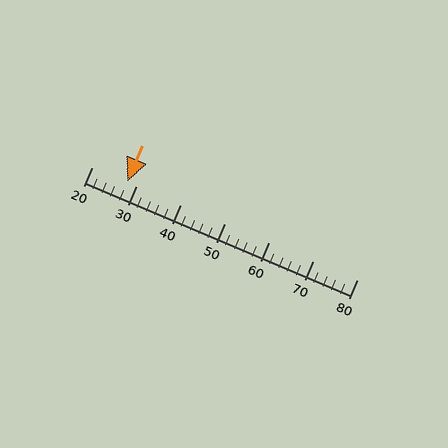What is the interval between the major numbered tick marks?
The major tick marks are spaced 10 units apart.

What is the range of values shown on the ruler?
The ruler shows values from 20 to 80.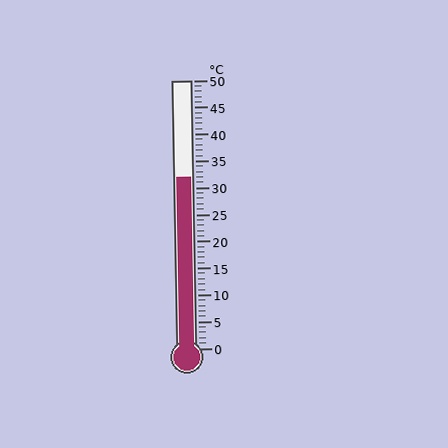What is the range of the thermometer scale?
The thermometer scale ranges from 0°C to 50°C.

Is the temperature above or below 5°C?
The temperature is above 5°C.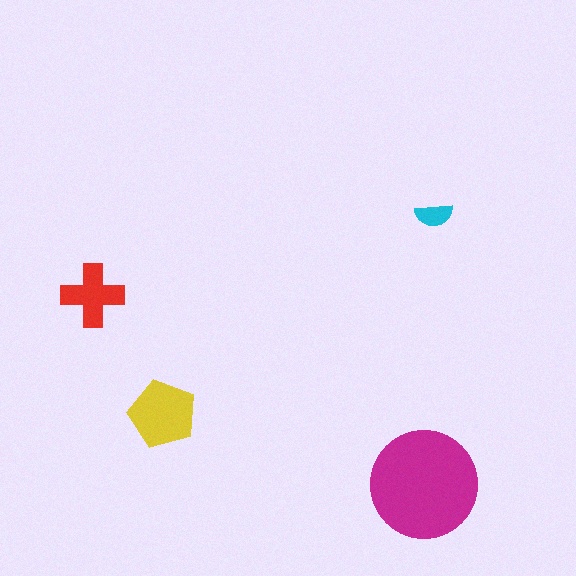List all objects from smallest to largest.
The cyan semicircle, the red cross, the yellow pentagon, the magenta circle.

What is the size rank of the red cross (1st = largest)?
3rd.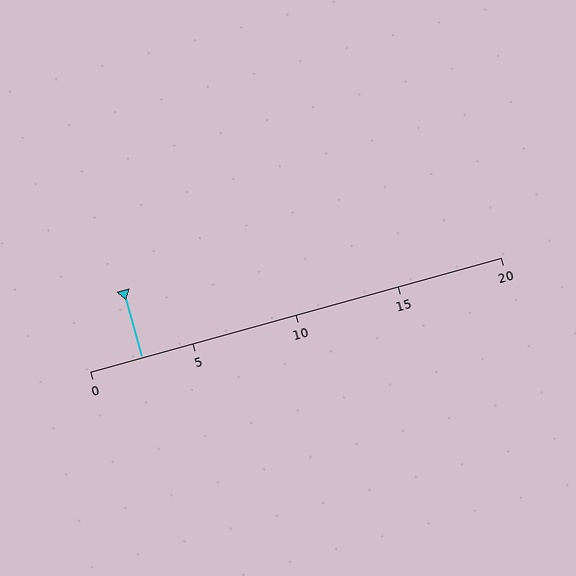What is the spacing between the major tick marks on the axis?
The major ticks are spaced 5 apart.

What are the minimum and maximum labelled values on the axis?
The axis runs from 0 to 20.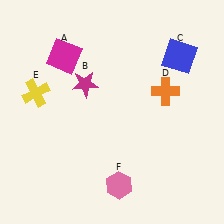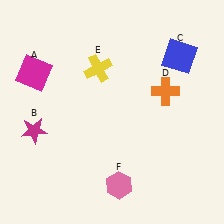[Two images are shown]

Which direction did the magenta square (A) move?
The magenta square (A) moved left.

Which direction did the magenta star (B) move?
The magenta star (B) moved left.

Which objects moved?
The objects that moved are: the magenta square (A), the magenta star (B), the yellow cross (E).